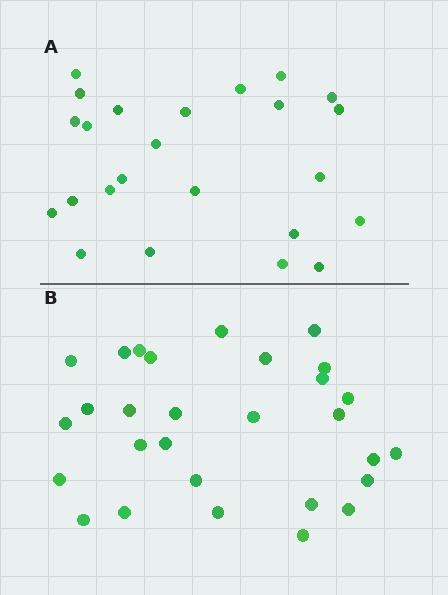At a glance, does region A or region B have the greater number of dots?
Region B (the bottom region) has more dots.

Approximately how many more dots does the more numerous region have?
Region B has about 5 more dots than region A.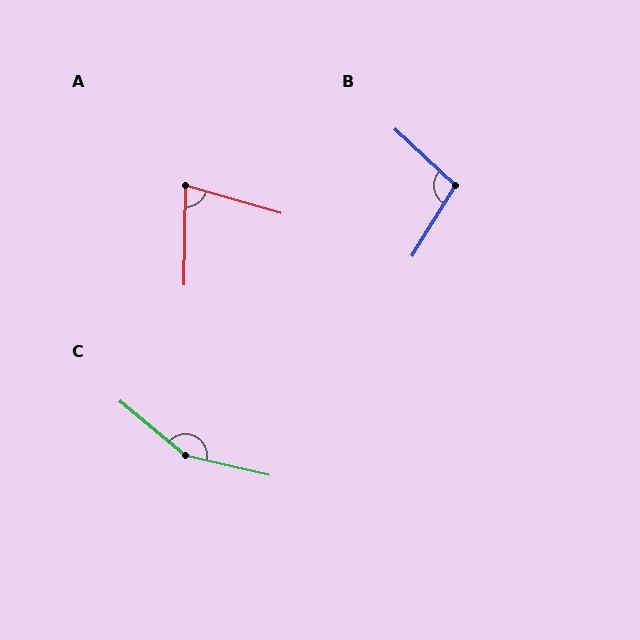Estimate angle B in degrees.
Approximately 101 degrees.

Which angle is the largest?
C, at approximately 153 degrees.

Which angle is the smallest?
A, at approximately 75 degrees.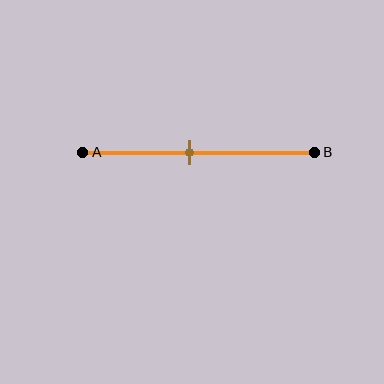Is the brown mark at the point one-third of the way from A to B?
No, the mark is at about 45% from A, not at the 33% one-third point.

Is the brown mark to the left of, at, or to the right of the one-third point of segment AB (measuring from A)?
The brown mark is to the right of the one-third point of segment AB.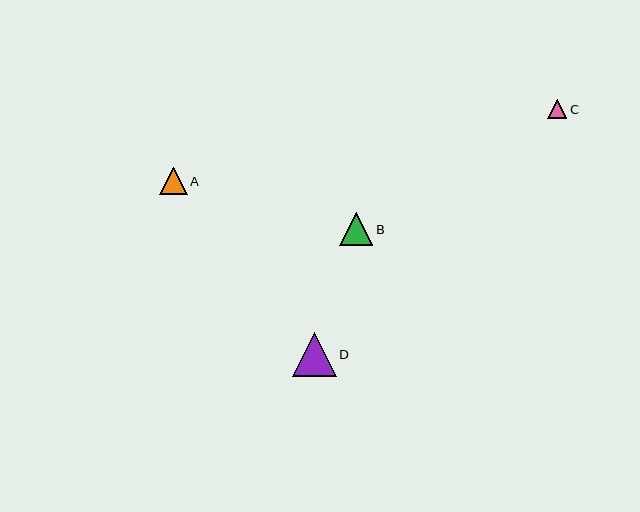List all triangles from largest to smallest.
From largest to smallest: D, B, A, C.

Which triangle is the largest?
Triangle D is the largest with a size of approximately 44 pixels.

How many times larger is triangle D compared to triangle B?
Triangle D is approximately 1.3 times the size of triangle B.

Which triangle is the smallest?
Triangle C is the smallest with a size of approximately 19 pixels.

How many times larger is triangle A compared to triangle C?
Triangle A is approximately 1.5 times the size of triangle C.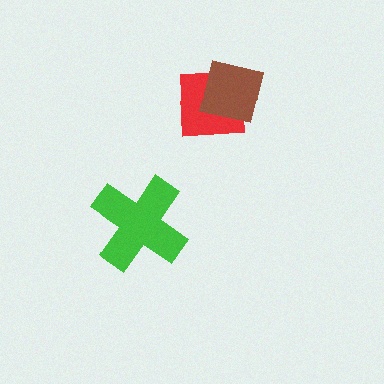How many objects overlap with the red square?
1 object overlaps with the red square.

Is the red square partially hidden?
Yes, it is partially covered by another shape.